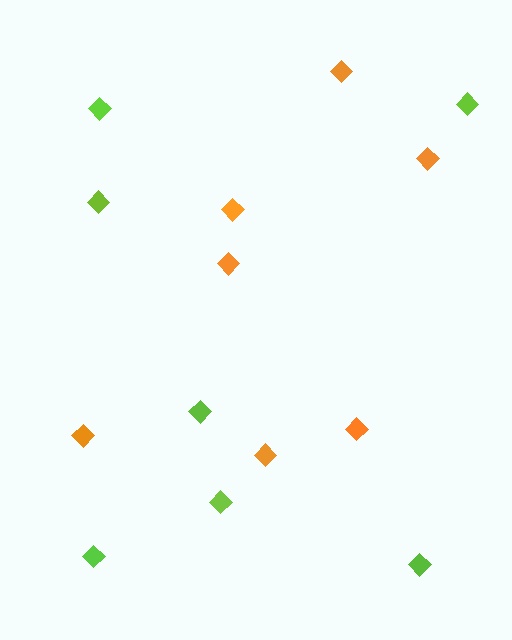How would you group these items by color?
There are 2 groups: one group of orange diamonds (7) and one group of lime diamonds (7).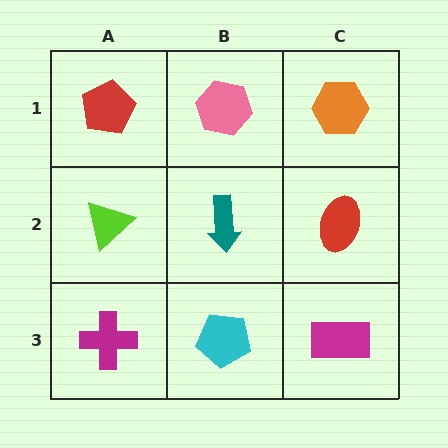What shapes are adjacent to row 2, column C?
An orange hexagon (row 1, column C), a magenta rectangle (row 3, column C), a teal arrow (row 2, column B).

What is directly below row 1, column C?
A red ellipse.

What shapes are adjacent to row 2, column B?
A pink hexagon (row 1, column B), a cyan pentagon (row 3, column B), a lime triangle (row 2, column A), a red ellipse (row 2, column C).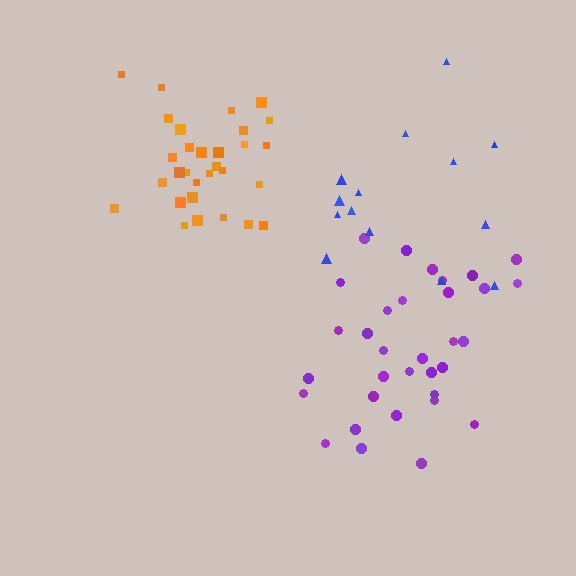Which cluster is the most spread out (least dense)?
Blue.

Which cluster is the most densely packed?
Orange.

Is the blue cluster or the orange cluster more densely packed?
Orange.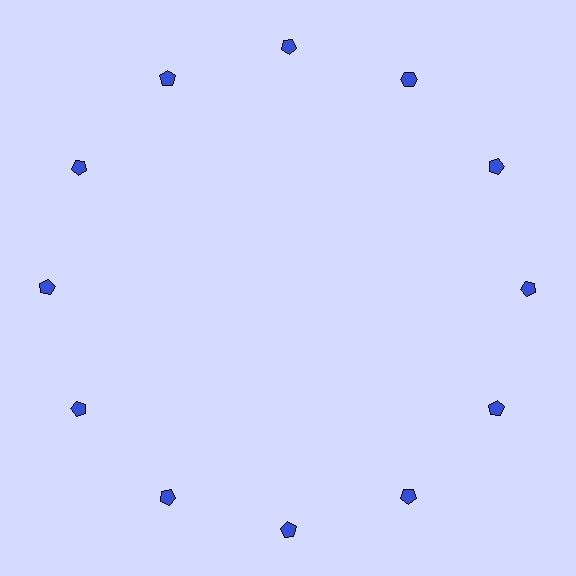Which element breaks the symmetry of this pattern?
The blue hexagon at roughly the 1 o'clock position breaks the symmetry. All other shapes are blue pentagons.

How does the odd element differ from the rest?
It has a different shape: hexagon instead of pentagon.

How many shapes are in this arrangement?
There are 12 shapes arranged in a ring pattern.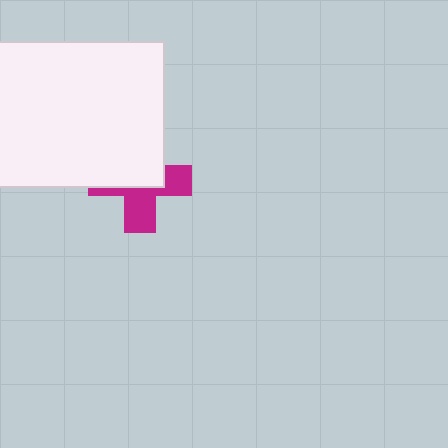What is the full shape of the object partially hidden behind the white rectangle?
The partially hidden object is a magenta cross.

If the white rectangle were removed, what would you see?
You would see the complete magenta cross.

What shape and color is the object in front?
The object in front is a white rectangle.